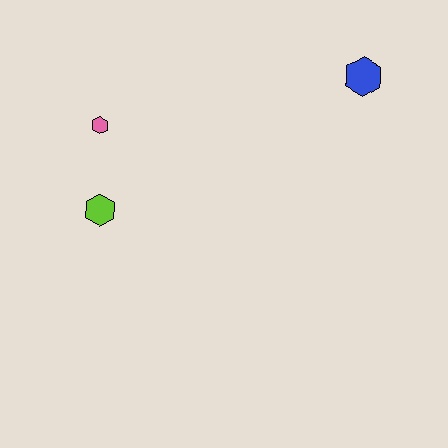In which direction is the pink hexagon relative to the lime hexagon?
The pink hexagon is above the lime hexagon.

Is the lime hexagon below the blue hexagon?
Yes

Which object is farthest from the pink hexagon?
The blue hexagon is farthest from the pink hexagon.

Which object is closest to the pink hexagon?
The lime hexagon is closest to the pink hexagon.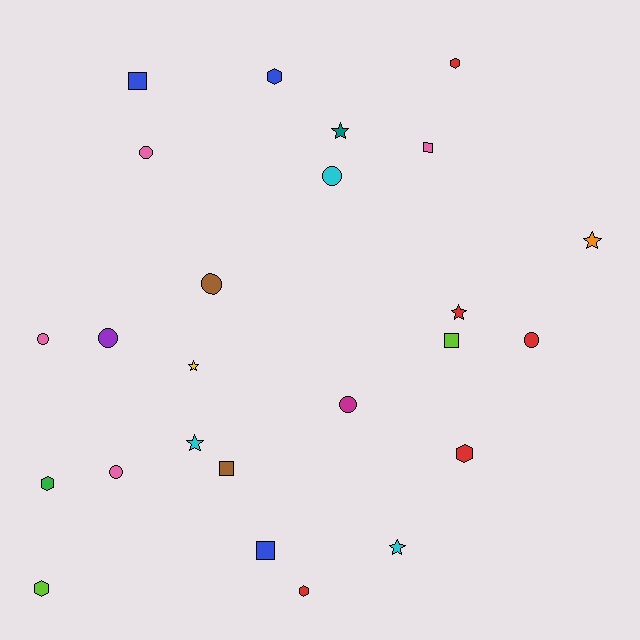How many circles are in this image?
There are 8 circles.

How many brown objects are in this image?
There are 2 brown objects.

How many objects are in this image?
There are 25 objects.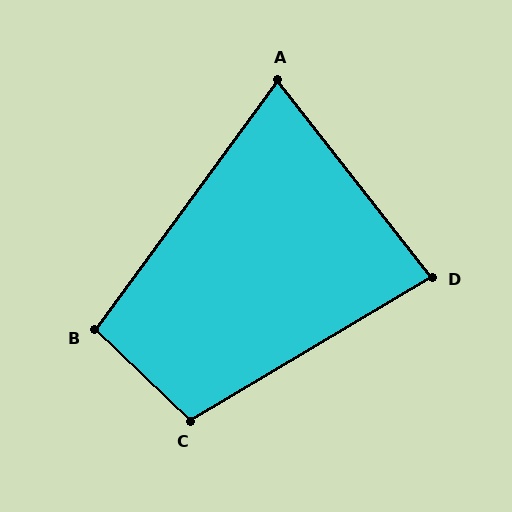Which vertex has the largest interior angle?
C, at approximately 106 degrees.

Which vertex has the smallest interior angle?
A, at approximately 74 degrees.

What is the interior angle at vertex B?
Approximately 97 degrees (obtuse).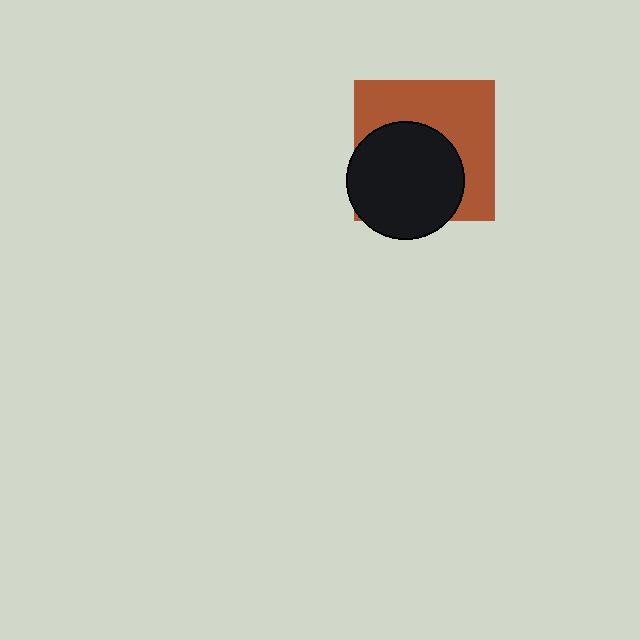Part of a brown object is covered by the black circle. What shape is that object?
It is a square.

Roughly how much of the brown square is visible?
About half of it is visible (roughly 52%).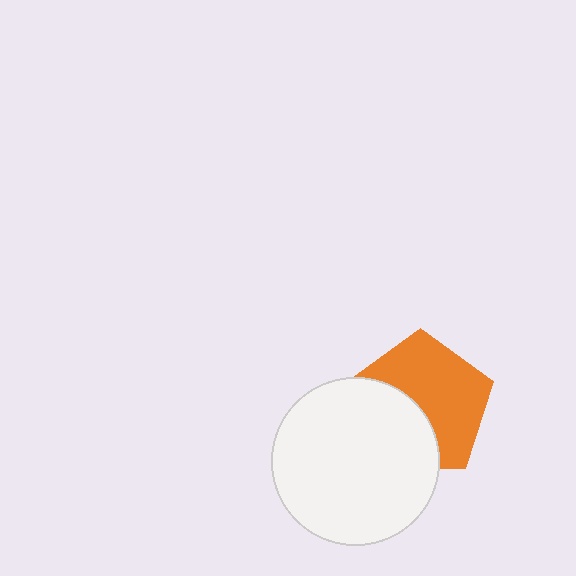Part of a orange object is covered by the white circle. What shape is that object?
It is a pentagon.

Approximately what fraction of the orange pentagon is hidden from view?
Roughly 40% of the orange pentagon is hidden behind the white circle.